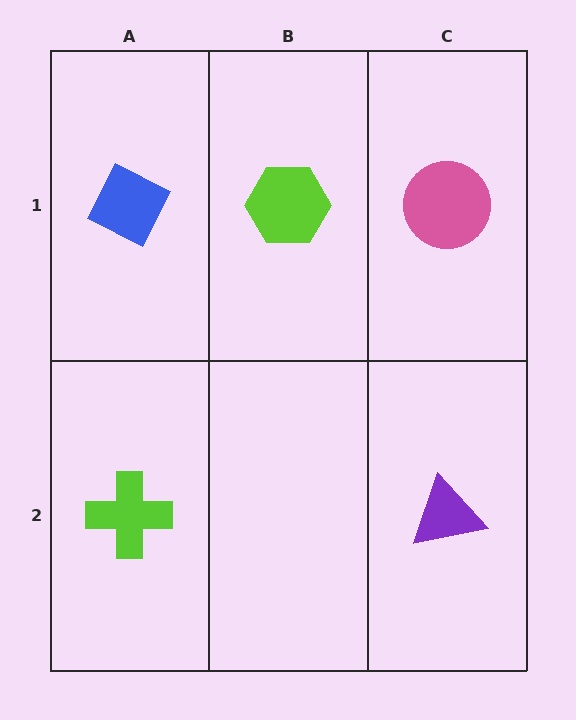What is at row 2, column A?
A lime cross.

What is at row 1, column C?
A pink circle.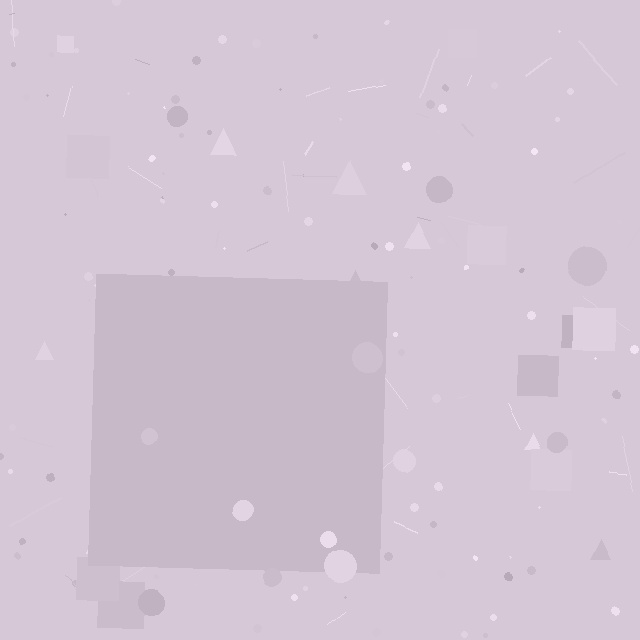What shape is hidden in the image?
A square is hidden in the image.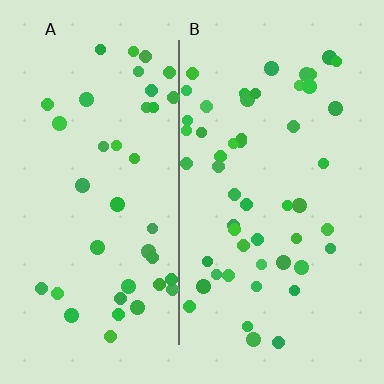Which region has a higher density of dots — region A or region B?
B (the right).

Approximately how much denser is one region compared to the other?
Approximately 1.3× — region B over region A.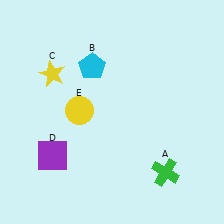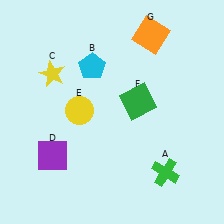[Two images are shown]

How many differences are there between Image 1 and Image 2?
There are 2 differences between the two images.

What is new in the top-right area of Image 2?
An orange square (G) was added in the top-right area of Image 2.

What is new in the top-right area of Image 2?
A green square (F) was added in the top-right area of Image 2.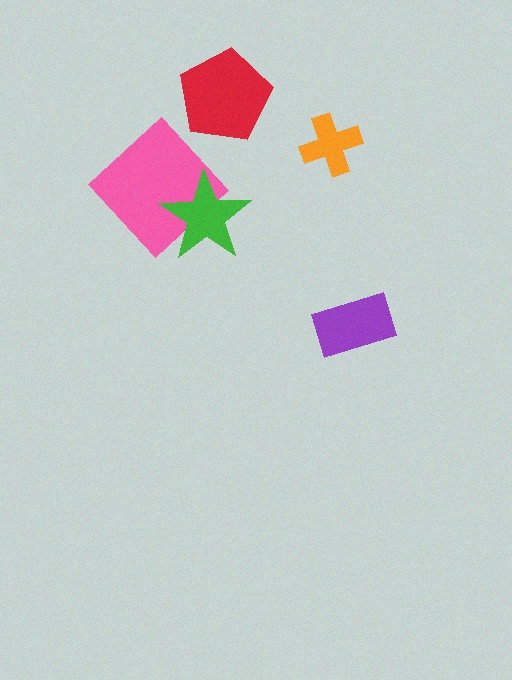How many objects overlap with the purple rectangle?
0 objects overlap with the purple rectangle.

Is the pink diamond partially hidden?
Yes, it is partially covered by another shape.